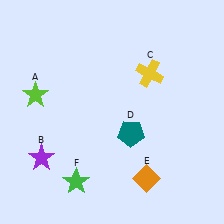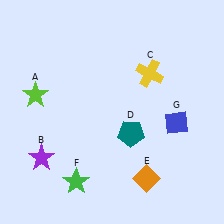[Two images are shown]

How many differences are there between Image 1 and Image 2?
There is 1 difference between the two images.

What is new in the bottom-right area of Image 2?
A blue diamond (G) was added in the bottom-right area of Image 2.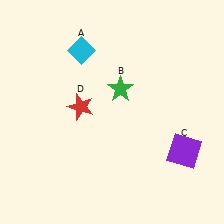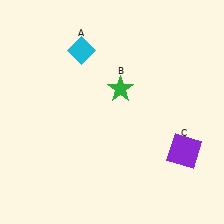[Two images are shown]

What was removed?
The red star (D) was removed in Image 2.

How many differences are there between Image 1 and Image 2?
There is 1 difference between the two images.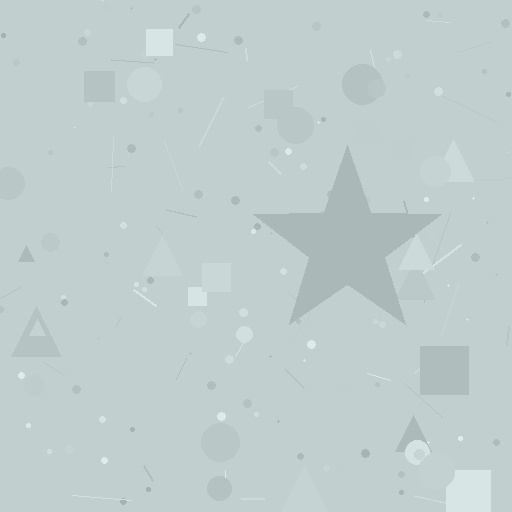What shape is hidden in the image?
A star is hidden in the image.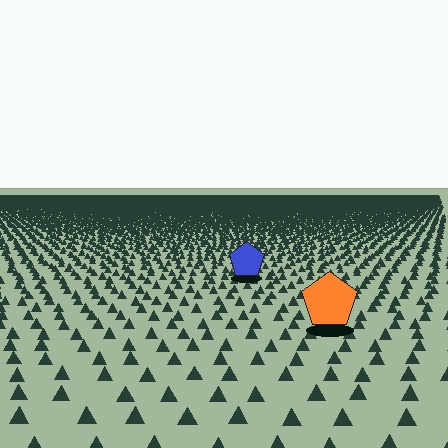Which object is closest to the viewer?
The orange pentagon is closest. The texture marks near it are larger and more spread out.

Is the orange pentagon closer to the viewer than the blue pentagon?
Yes. The orange pentagon is closer — you can tell from the texture gradient: the ground texture is coarser near it.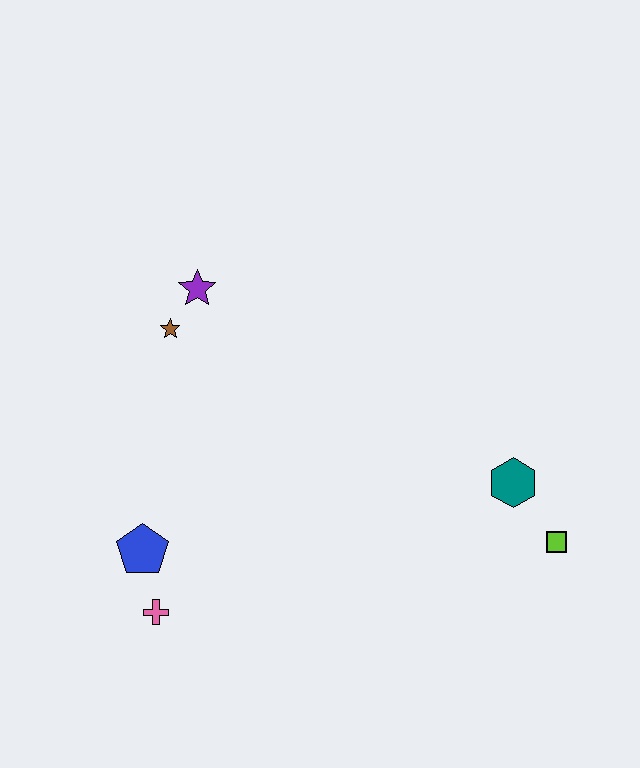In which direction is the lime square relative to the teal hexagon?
The lime square is below the teal hexagon.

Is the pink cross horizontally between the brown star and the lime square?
No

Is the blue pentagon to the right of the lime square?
No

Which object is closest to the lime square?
The teal hexagon is closest to the lime square.